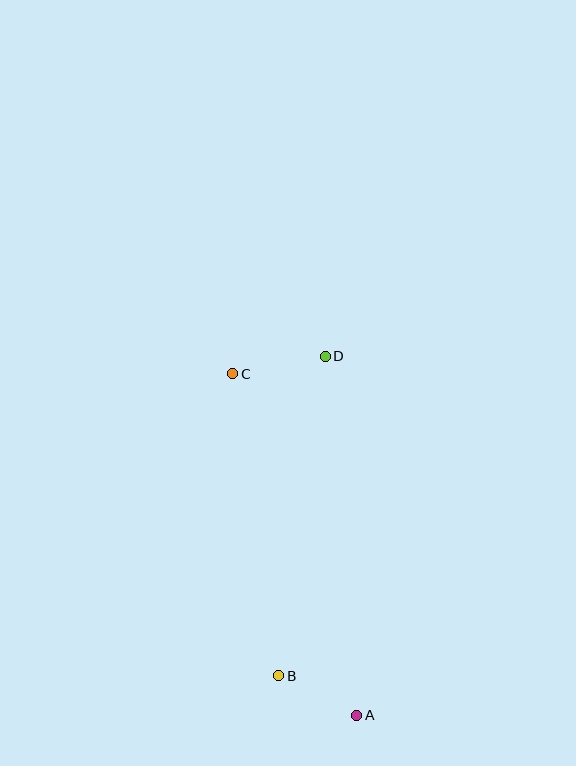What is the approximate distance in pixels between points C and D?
The distance between C and D is approximately 94 pixels.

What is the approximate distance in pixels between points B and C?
The distance between B and C is approximately 305 pixels.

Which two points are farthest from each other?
Points A and C are farthest from each other.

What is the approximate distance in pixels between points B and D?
The distance between B and D is approximately 323 pixels.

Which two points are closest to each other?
Points A and B are closest to each other.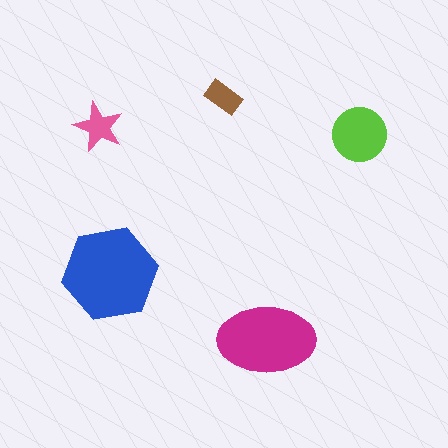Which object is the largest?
The blue hexagon.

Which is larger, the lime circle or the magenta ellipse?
The magenta ellipse.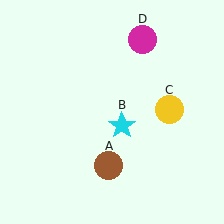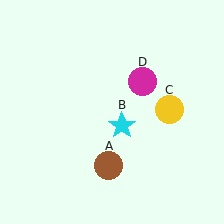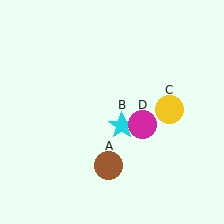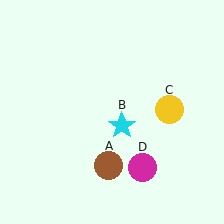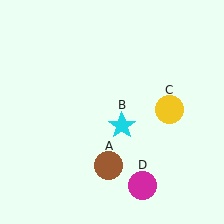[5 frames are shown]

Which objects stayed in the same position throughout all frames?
Brown circle (object A) and cyan star (object B) and yellow circle (object C) remained stationary.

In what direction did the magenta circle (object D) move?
The magenta circle (object D) moved down.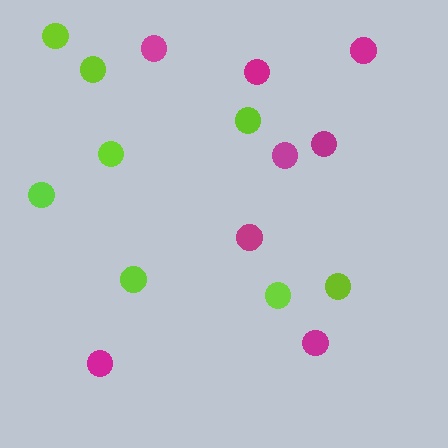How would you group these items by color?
There are 2 groups: one group of lime circles (8) and one group of magenta circles (8).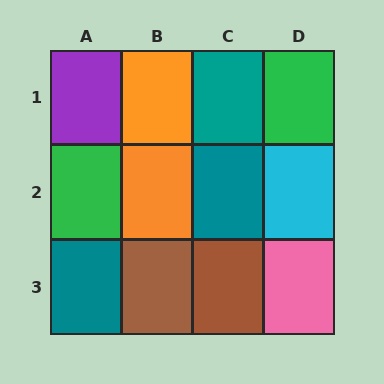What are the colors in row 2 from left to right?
Green, orange, teal, cyan.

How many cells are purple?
1 cell is purple.